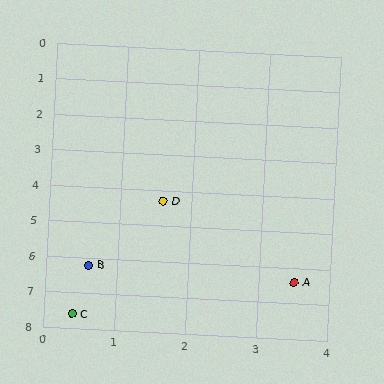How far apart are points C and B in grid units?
Points C and B are about 1.4 grid units apart.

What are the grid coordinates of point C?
Point C is at approximately (0.4, 7.6).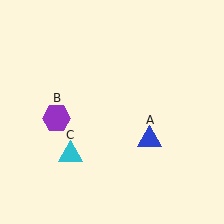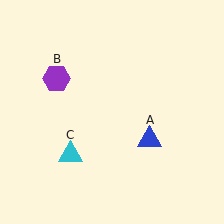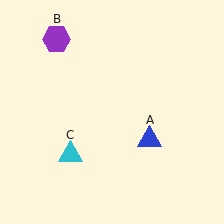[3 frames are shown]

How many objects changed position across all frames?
1 object changed position: purple hexagon (object B).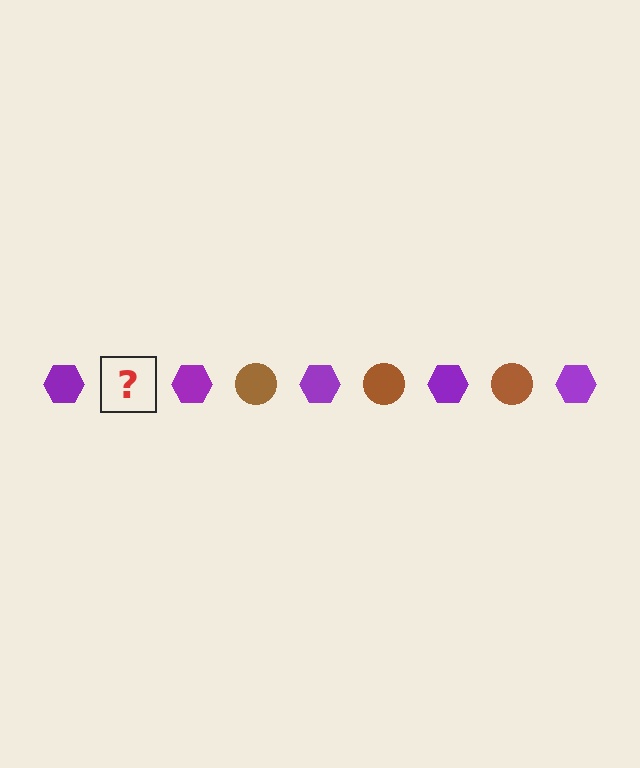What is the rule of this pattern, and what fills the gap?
The rule is that the pattern alternates between purple hexagon and brown circle. The gap should be filled with a brown circle.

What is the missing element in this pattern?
The missing element is a brown circle.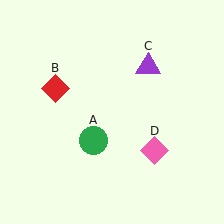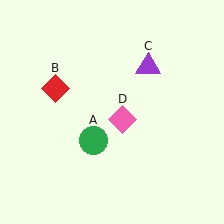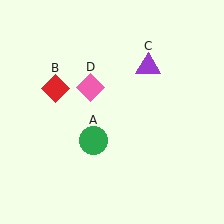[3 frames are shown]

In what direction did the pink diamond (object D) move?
The pink diamond (object D) moved up and to the left.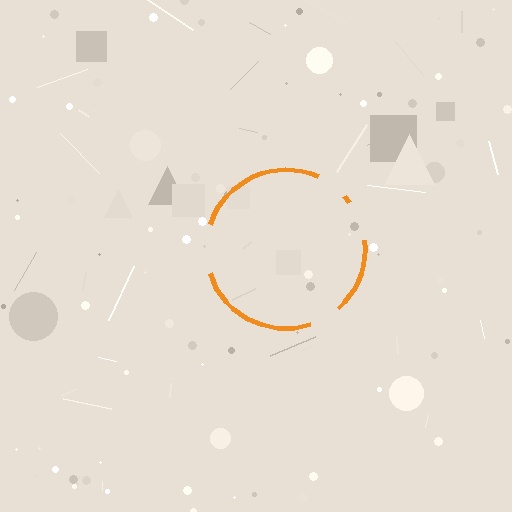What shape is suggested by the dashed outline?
The dashed outline suggests a circle.